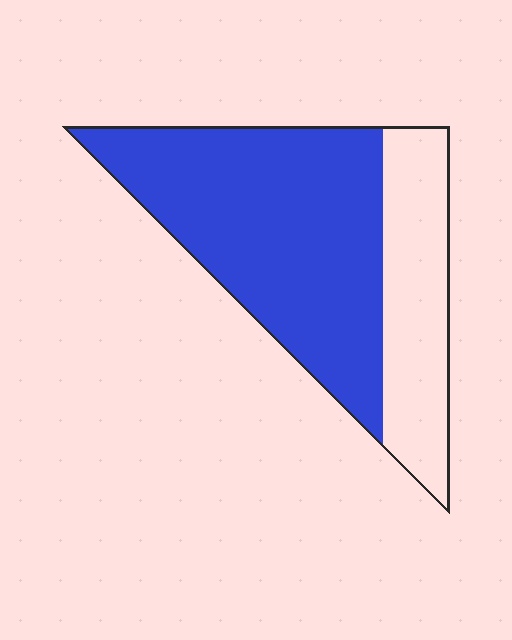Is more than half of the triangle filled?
Yes.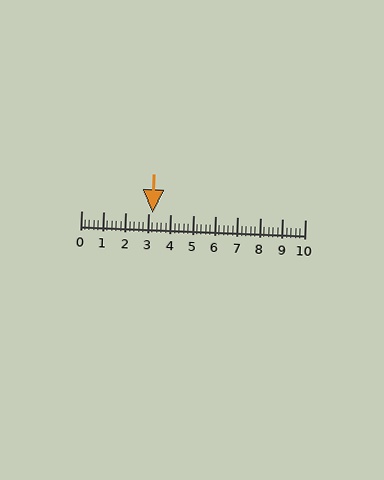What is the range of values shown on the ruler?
The ruler shows values from 0 to 10.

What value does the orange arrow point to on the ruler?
The orange arrow points to approximately 3.2.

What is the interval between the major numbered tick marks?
The major tick marks are spaced 1 units apart.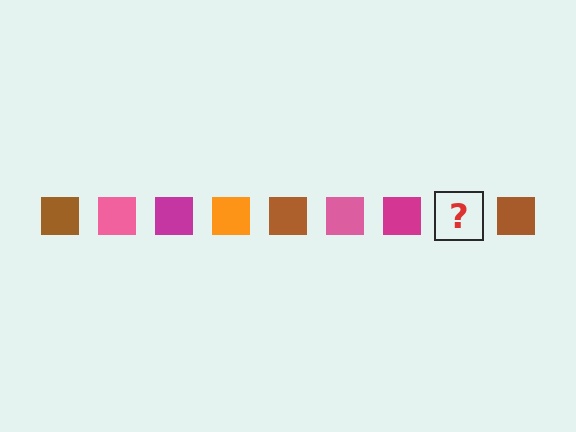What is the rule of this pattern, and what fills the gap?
The rule is that the pattern cycles through brown, pink, magenta, orange squares. The gap should be filled with an orange square.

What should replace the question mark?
The question mark should be replaced with an orange square.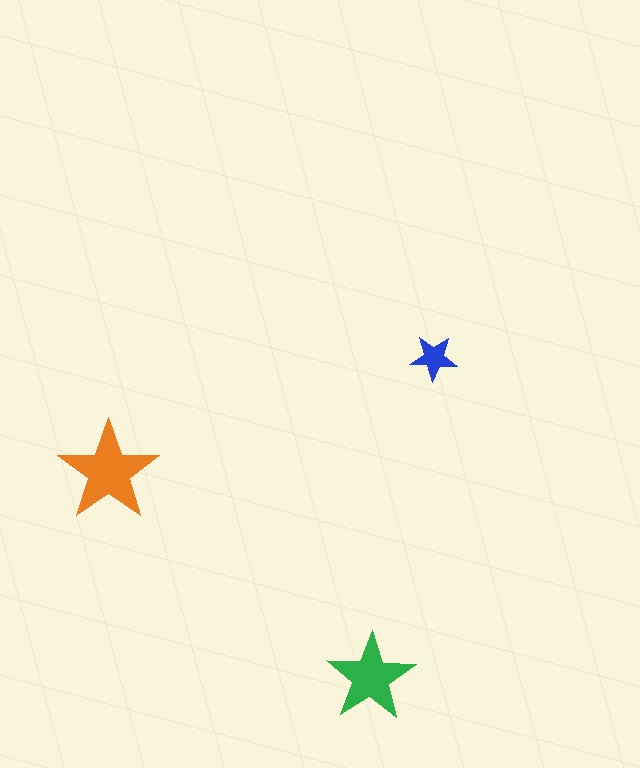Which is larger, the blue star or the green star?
The green one.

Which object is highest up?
The blue star is topmost.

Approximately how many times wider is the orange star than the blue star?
About 2 times wider.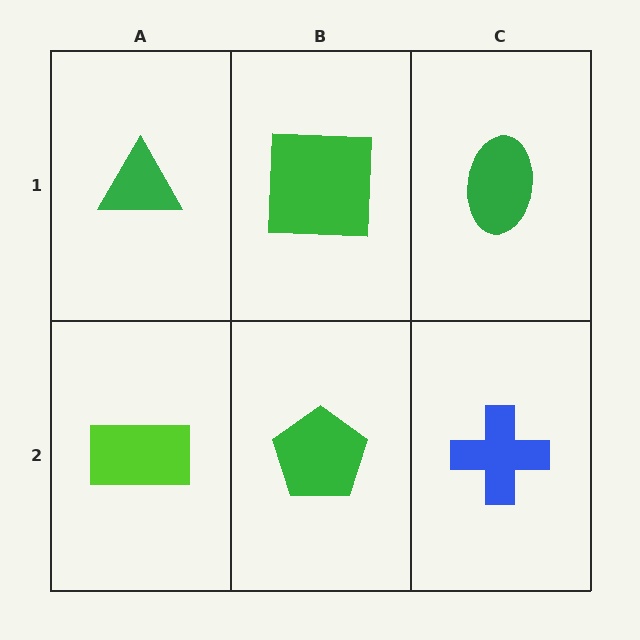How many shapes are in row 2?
3 shapes.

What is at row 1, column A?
A green triangle.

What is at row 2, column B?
A green pentagon.